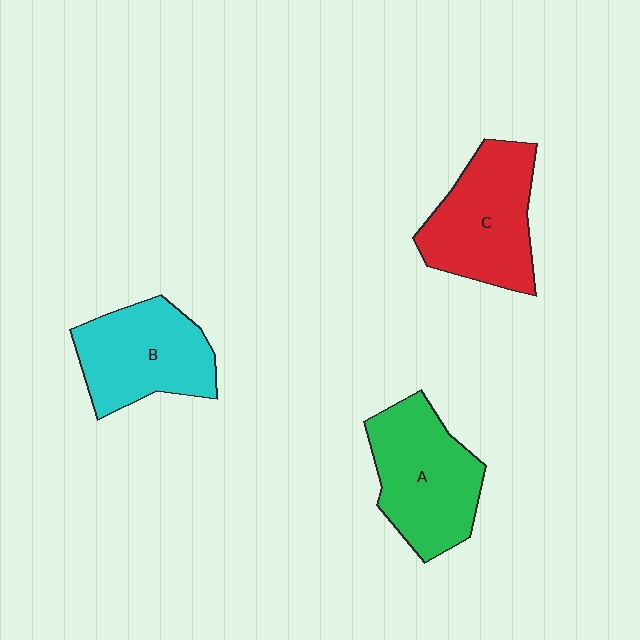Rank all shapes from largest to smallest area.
From largest to smallest: A (green), C (red), B (cyan).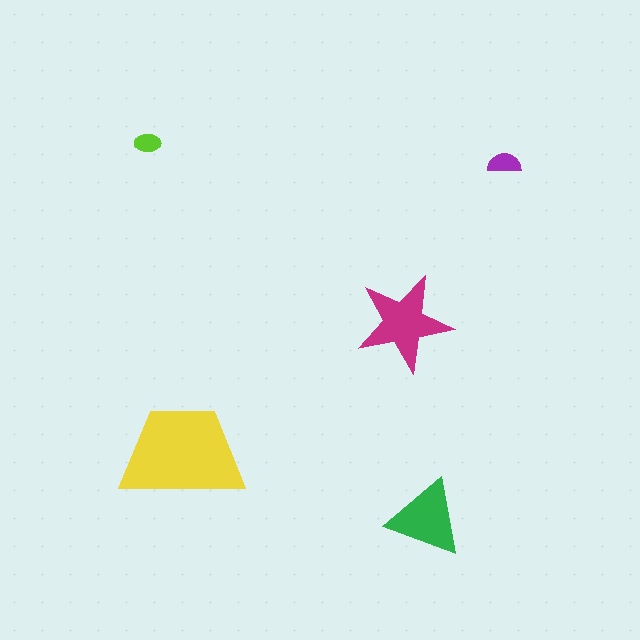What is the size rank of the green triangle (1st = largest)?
3rd.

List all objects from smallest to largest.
The lime ellipse, the purple semicircle, the green triangle, the magenta star, the yellow trapezoid.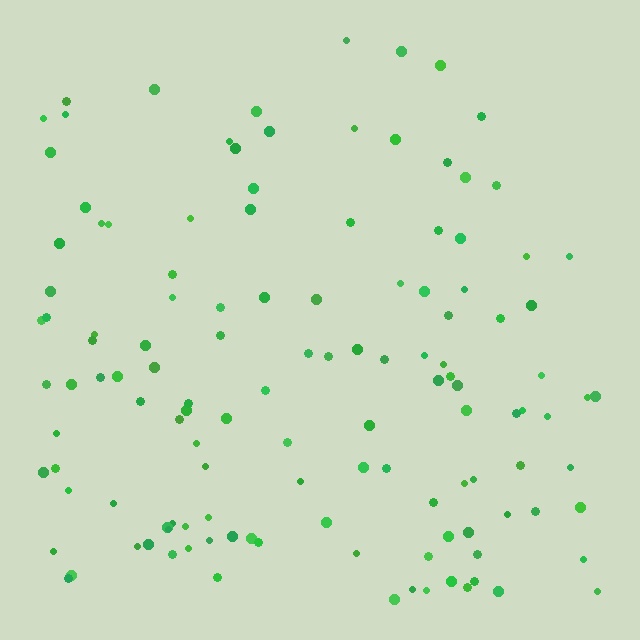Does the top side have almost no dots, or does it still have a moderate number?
Still a moderate number, just noticeably fewer than the bottom.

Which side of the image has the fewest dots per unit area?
The top.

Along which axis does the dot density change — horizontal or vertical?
Vertical.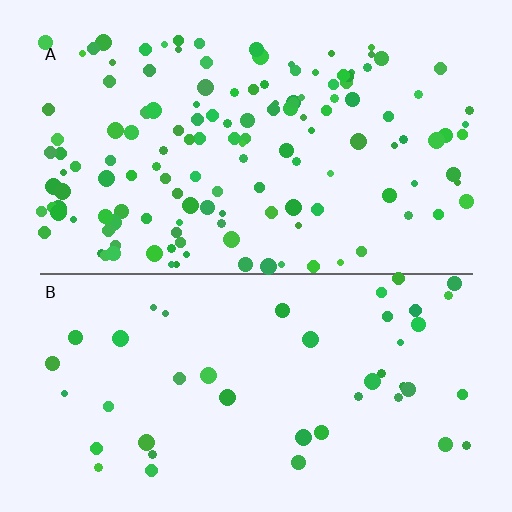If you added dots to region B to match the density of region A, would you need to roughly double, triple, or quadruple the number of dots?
Approximately triple.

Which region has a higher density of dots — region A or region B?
A (the top).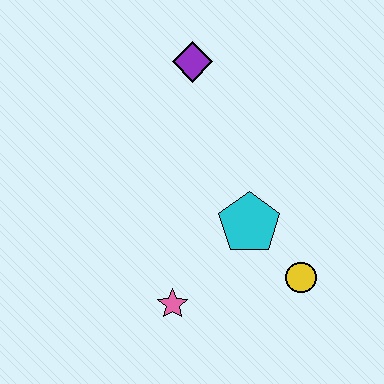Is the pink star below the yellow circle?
Yes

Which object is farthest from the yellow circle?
The purple diamond is farthest from the yellow circle.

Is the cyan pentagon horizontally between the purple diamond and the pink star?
No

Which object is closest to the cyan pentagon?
The yellow circle is closest to the cyan pentagon.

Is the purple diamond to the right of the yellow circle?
No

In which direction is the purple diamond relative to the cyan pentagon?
The purple diamond is above the cyan pentagon.